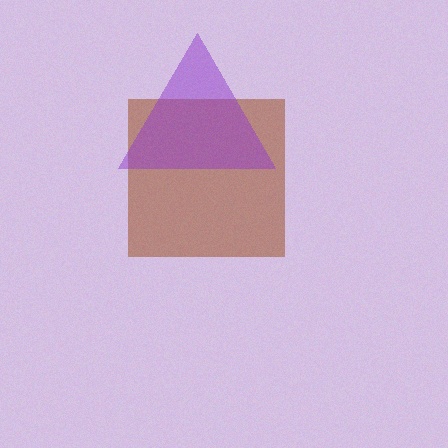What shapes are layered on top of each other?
The layered shapes are: a brown square, a purple triangle.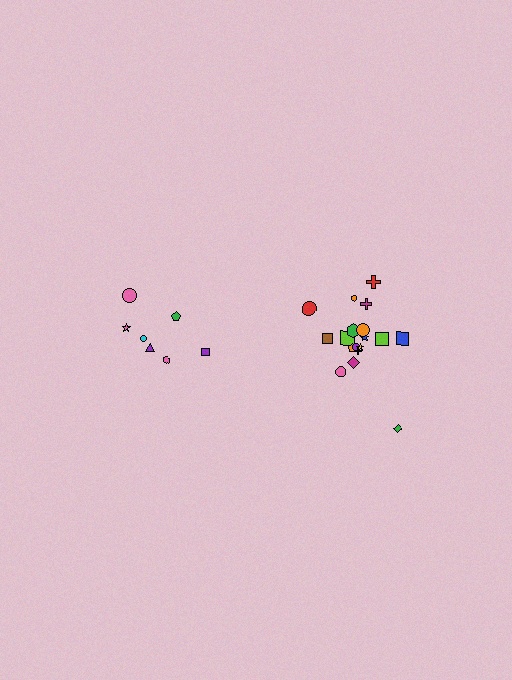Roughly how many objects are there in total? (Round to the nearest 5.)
Roughly 25 objects in total.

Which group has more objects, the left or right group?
The right group.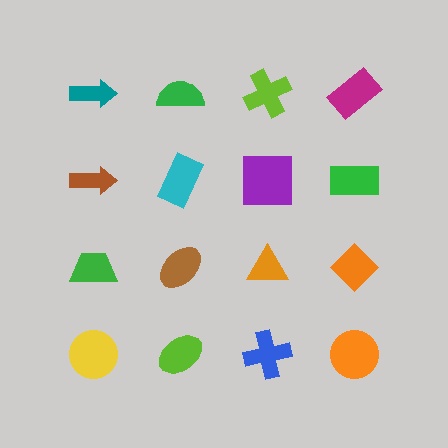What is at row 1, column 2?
A green semicircle.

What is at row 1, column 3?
A lime cross.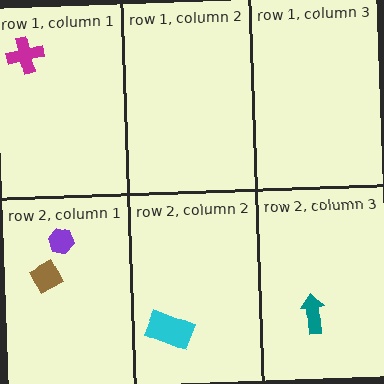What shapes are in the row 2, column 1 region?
The brown diamond, the purple hexagon.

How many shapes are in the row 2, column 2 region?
1.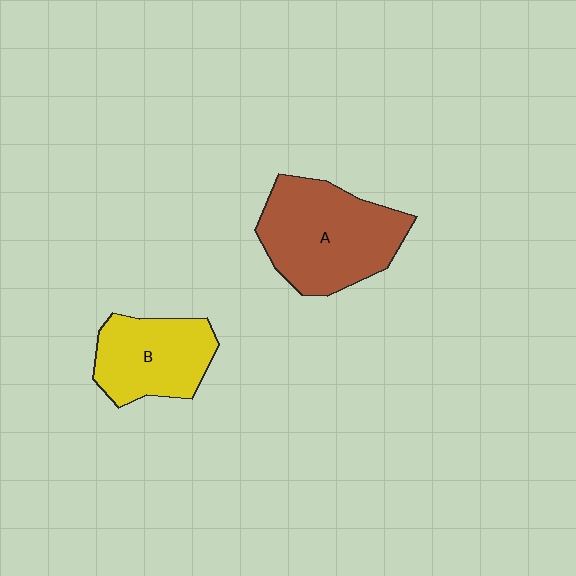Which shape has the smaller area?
Shape B (yellow).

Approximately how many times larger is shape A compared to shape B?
Approximately 1.4 times.